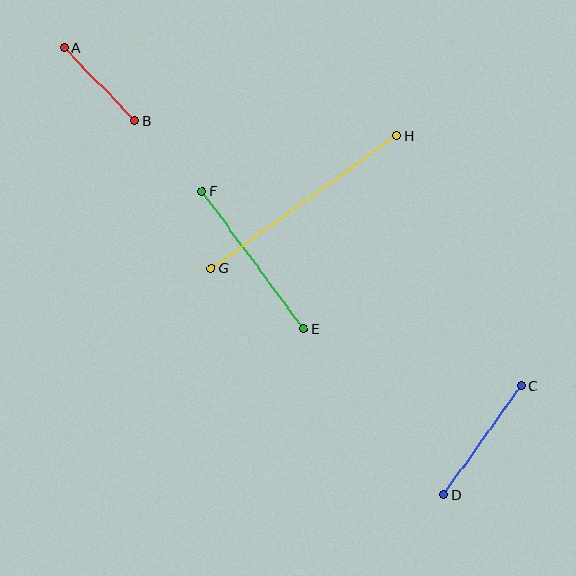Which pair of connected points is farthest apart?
Points G and H are farthest apart.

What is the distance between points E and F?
The distance is approximately 171 pixels.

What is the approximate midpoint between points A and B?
The midpoint is at approximately (100, 84) pixels.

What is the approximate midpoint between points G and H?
The midpoint is at approximately (304, 202) pixels.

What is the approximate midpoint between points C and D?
The midpoint is at approximately (482, 440) pixels.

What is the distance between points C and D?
The distance is approximately 134 pixels.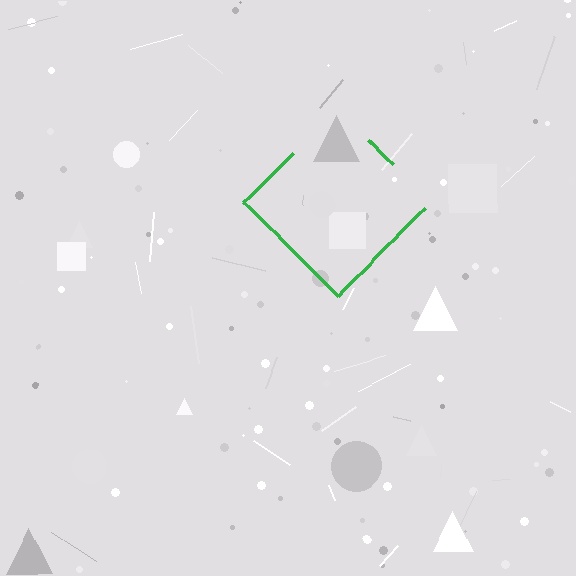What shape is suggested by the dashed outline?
The dashed outline suggests a diamond.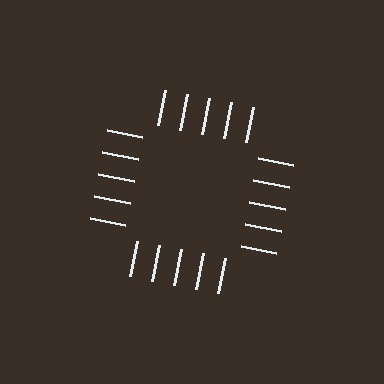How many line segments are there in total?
20 — 5 along each of the 4 edges.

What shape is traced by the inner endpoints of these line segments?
An illusory square — the line segments terminate on its edges but no continuous stroke is drawn.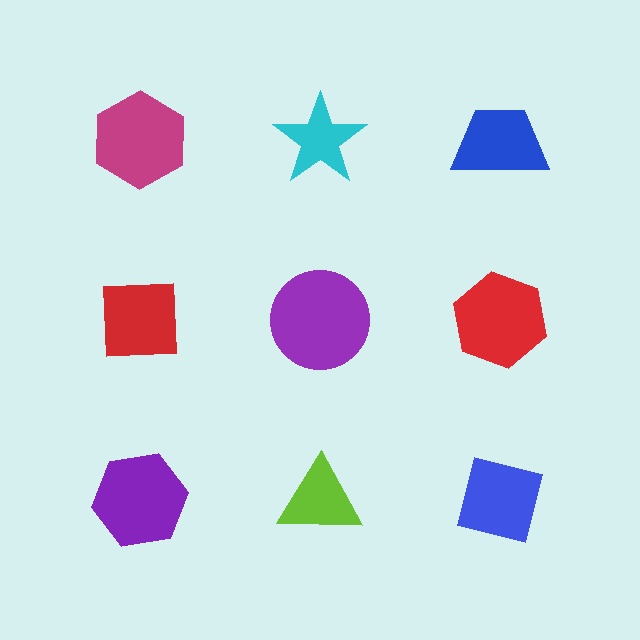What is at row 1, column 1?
A magenta hexagon.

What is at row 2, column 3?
A red hexagon.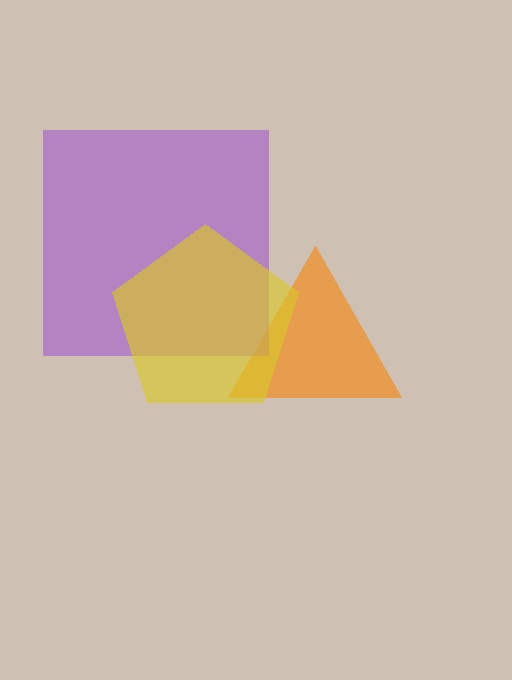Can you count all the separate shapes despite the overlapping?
Yes, there are 3 separate shapes.